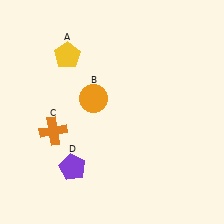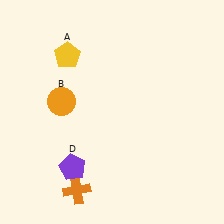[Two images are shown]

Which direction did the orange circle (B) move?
The orange circle (B) moved left.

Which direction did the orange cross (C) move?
The orange cross (C) moved down.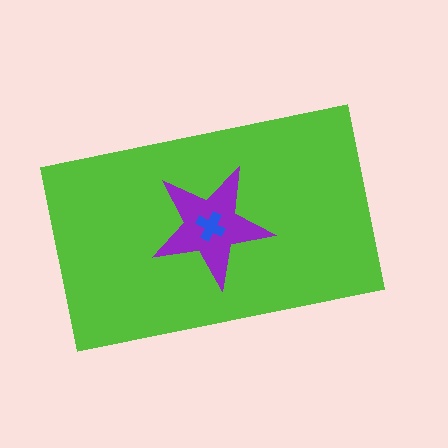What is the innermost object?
The blue cross.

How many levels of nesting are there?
3.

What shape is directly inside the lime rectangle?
The purple star.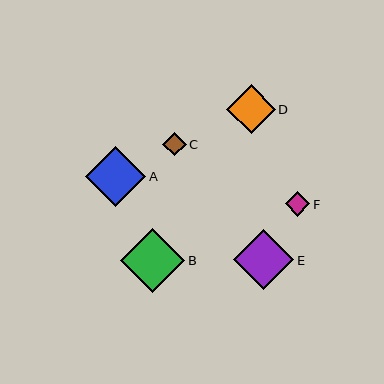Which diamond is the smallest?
Diamond C is the smallest with a size of approximately 24 pixels.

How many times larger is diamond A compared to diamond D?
Diamond A is approximately 1.2 times the size of diamond D.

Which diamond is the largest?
Diamond B is the largest with a size of approximately 64 pixels.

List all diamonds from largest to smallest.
From largest to smallest: B, E, A, D, F, C.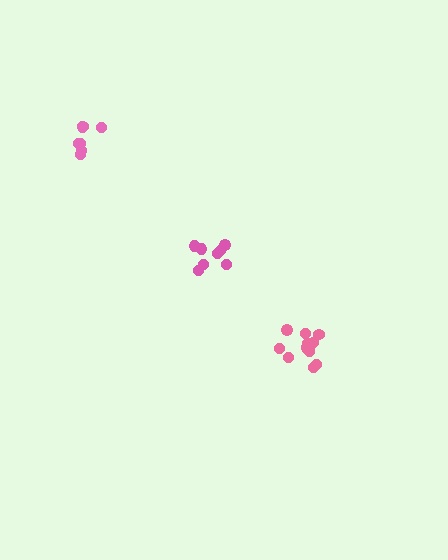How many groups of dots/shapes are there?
There are 3 groups.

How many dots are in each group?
Group 1: 8 dots, Group 2: 13 dots, Group 3: 7 dots (28 total).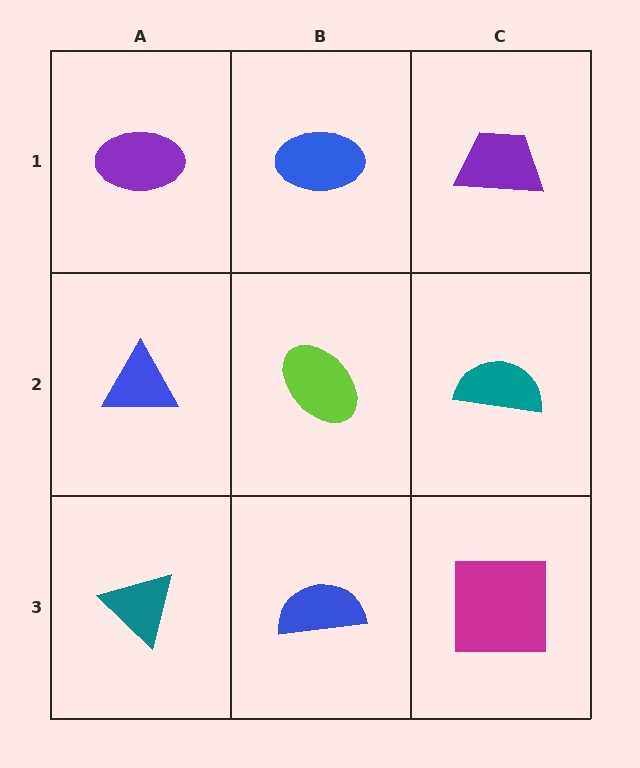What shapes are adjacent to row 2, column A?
A purple ellipse (row 1, column A), a teal triangle (row 3, column A), a lime ellipse (row 2, column B).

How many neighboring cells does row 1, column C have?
2.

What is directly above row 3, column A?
A blue triangle.